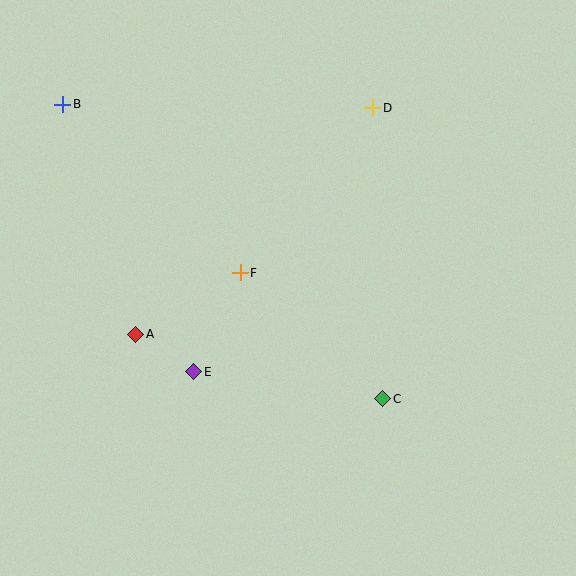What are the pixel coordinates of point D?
Point D is at (373, 108).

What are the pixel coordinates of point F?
Point F is at (240, 273).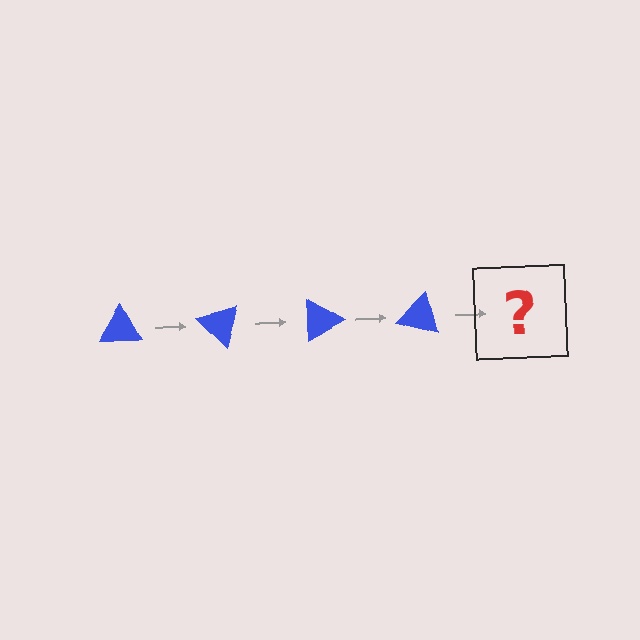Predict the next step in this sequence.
The next step is a blue triangle rotated 180 degrees.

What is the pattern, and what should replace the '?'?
The pattern is that the triangle rotates 45 degrees each step. The '?' should be a blue triangle rotated 180 degrees.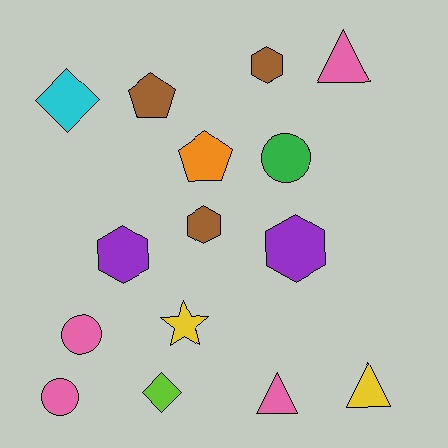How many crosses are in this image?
There are no crosses.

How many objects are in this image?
There are 15 objects.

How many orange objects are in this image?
There is 1 orange object.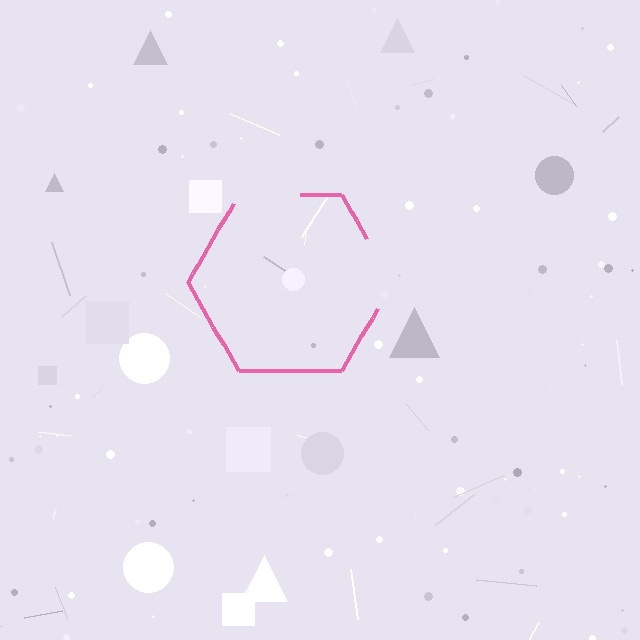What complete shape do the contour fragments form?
The contour fragments form a hexagon.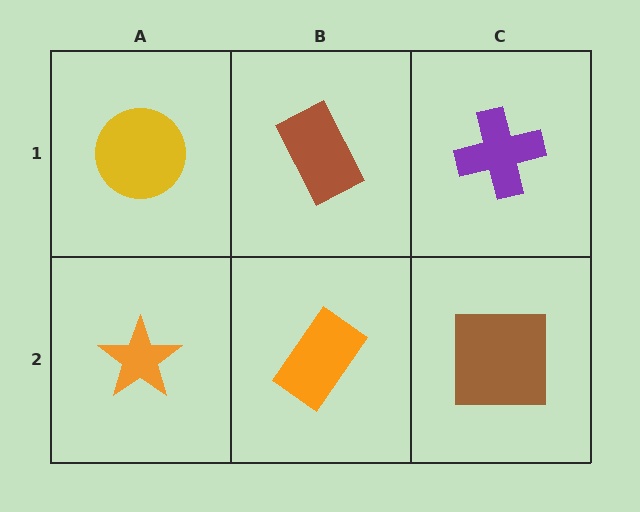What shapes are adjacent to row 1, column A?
An orange star (row 2, column A), a brown rectangle (row 1, column B).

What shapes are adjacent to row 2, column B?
A brown rectangle (row 1, column B), an orange star (row 2, column A), a brown square (row 2, column C).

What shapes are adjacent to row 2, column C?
A purple cross (row 1, column C), an orange rectangle (row 2, column B).